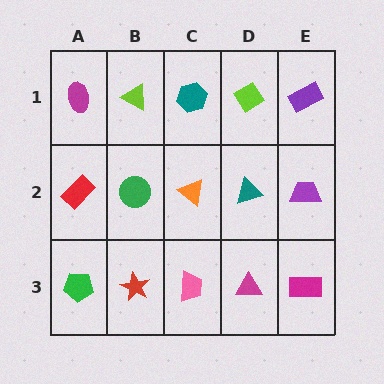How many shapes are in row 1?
5 shapes.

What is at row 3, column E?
A magenta rectangle.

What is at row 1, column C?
A teal hexagon.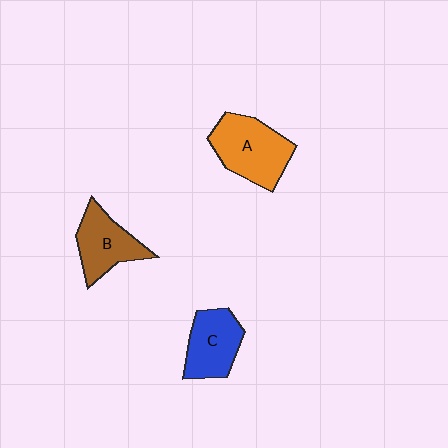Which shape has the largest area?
Shape A (orange).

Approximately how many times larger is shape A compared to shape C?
Approximately 1.3 times.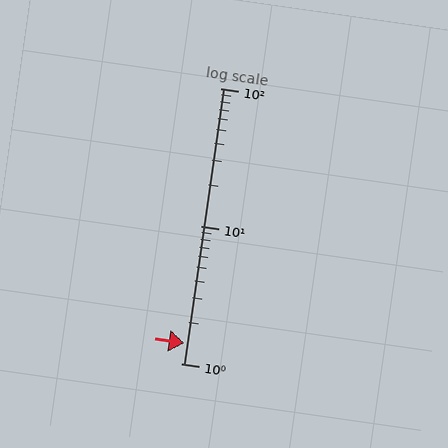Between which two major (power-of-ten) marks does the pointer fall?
The pointer is between 1 and 10.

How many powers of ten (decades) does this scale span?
The scale spans 2 decades, from 1 to 100.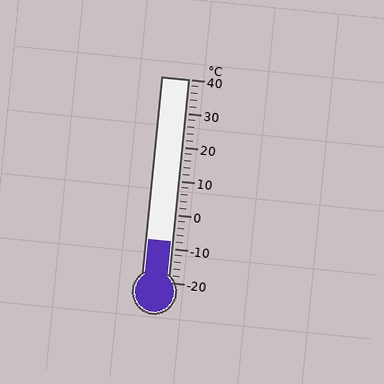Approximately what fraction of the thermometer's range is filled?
The thermometer is filled to approximately 20% of its range.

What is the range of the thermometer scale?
The thermometer scale ranges from -20°C to 40°C.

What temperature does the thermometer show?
The thermometer shows approximately -8°C.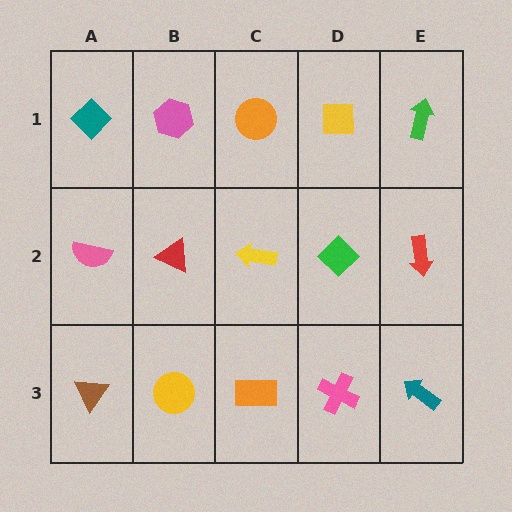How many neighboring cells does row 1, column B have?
3.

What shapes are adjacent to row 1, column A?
A pink semicircle (row 2, column A), a pink hexagon (row 1, column B).